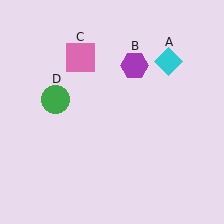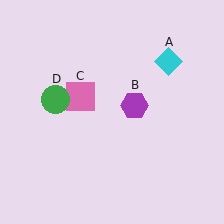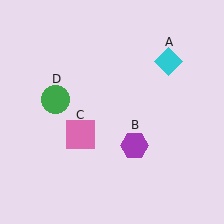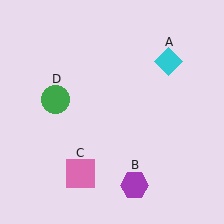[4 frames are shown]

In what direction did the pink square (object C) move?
The pink square (object C) moved down.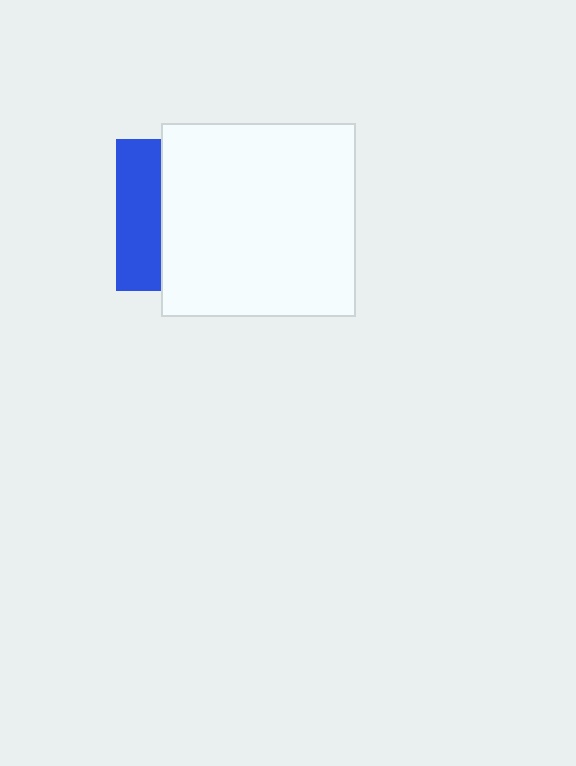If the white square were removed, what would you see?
You would see the complete blue square.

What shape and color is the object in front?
The object in front is a white square.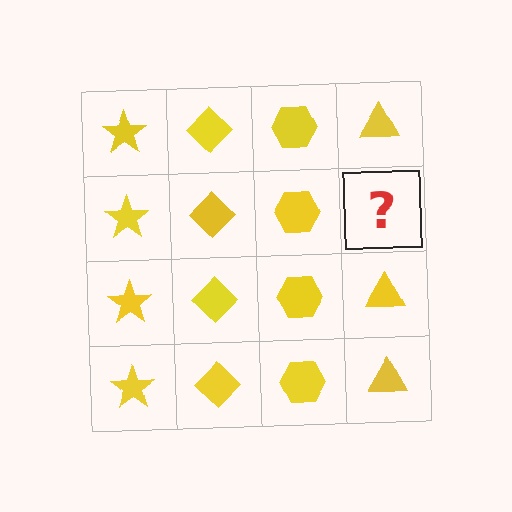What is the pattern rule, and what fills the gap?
The rule is that each column has a consistent shape. The gap should be filled with a yellow triangle.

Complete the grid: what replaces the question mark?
The question mark should be replaced with a yellow triangle.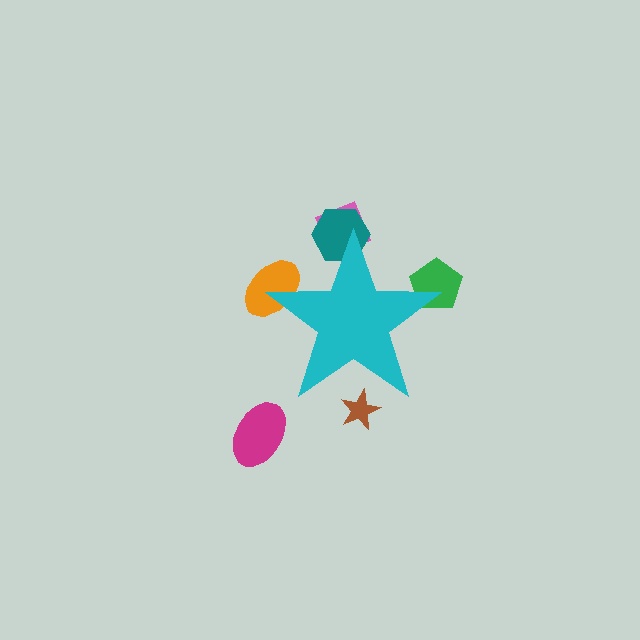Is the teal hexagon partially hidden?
Yes, the teal hexagon is partially hidden behind the cyan star.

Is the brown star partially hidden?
Yes, the brown star is partially hidden behind the cyan star.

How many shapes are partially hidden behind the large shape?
5 shapes are partially hidden.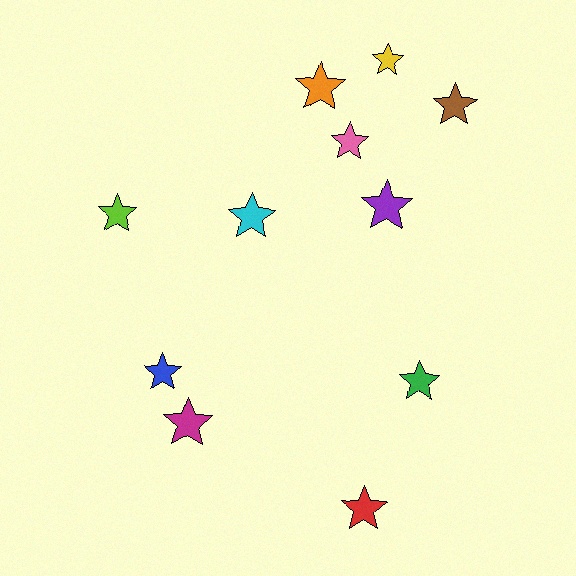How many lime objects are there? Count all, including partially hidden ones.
There is 1 lime object.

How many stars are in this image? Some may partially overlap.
There are 11 stars.